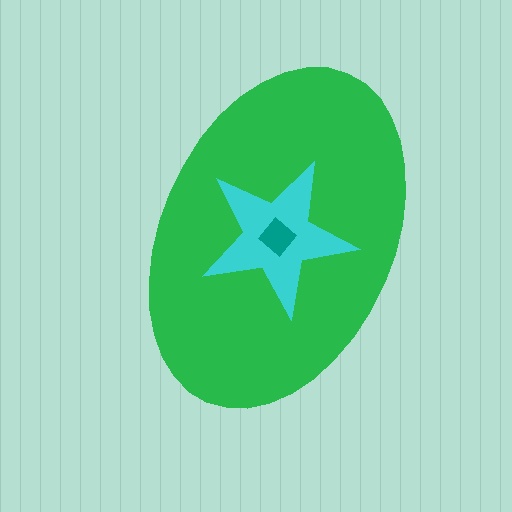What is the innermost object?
The teal diamond.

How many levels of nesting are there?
3.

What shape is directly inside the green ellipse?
The cyan star.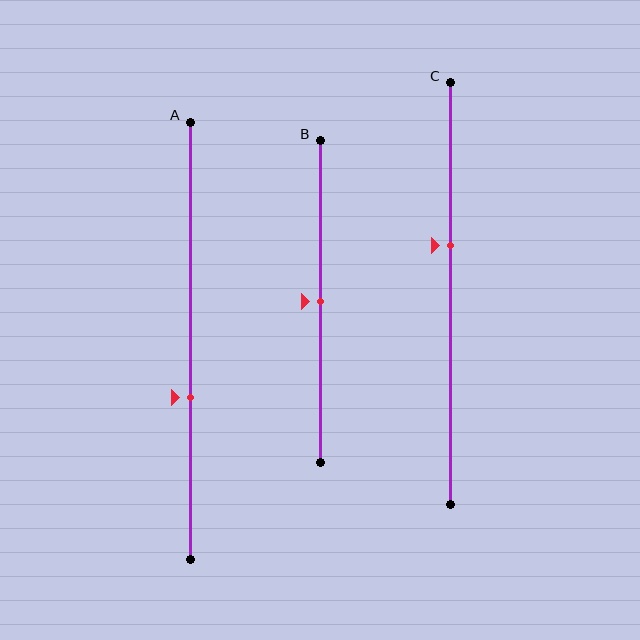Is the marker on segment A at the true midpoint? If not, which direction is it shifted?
No, the marker on segment A is shifted downward by about 13% of the segment length.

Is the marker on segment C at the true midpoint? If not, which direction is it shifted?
No, the marker on segment C is shifted upward by about 11% of the segment length.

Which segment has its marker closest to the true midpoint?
Segment B has its marker closest to the true midpoint.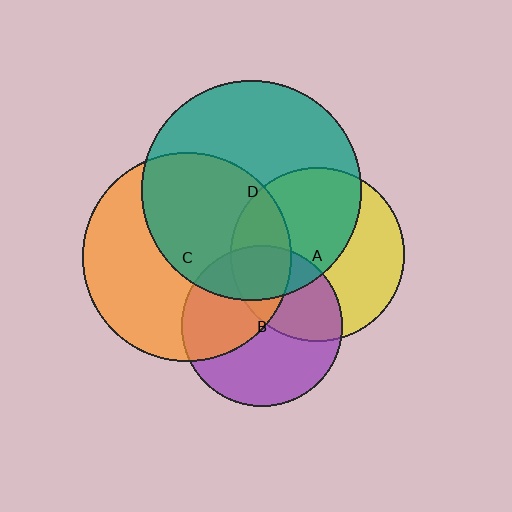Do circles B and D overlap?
Yes.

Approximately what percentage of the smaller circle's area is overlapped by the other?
Approximately 25%.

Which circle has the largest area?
Circle D (teal).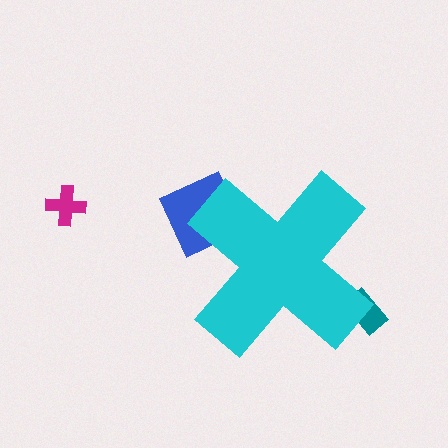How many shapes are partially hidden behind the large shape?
2 shapes are partially hidden.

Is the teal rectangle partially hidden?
Yes, the teal rectangle is partially hidden behind the cyan cross.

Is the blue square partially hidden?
Yes, the blue square is partially hidden behind the cyan cross.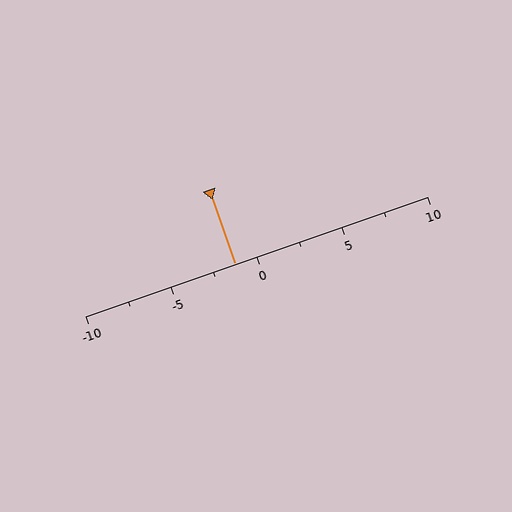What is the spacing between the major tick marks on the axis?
The major ticks are spaced 5 apart.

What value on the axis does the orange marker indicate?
The marker indicates approximately -1.2.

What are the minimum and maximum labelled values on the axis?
The axis runs from -10 to 10.